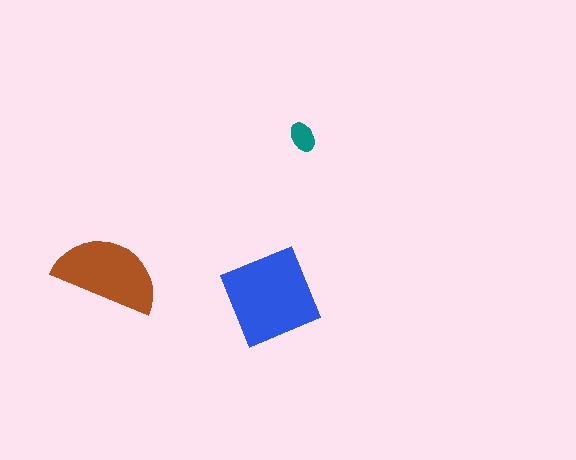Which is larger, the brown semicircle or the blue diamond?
The blue diamond.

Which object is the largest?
The blue diamond.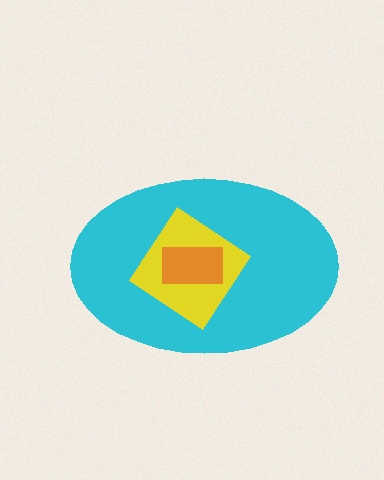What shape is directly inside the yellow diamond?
The orange rectangle.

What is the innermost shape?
The orange rectangle.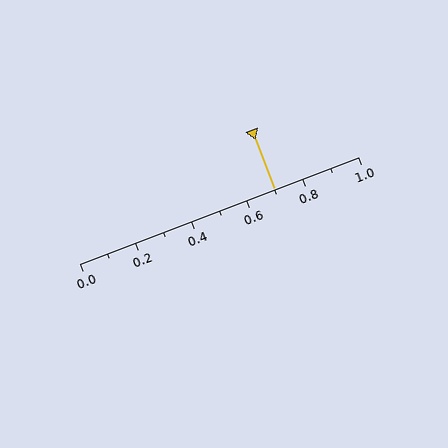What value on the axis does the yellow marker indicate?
The marker indicates approximately 0.7.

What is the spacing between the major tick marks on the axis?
The major ticks are spaced 0.2 apart.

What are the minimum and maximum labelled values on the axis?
The axis runs from 0.0 to 1.0.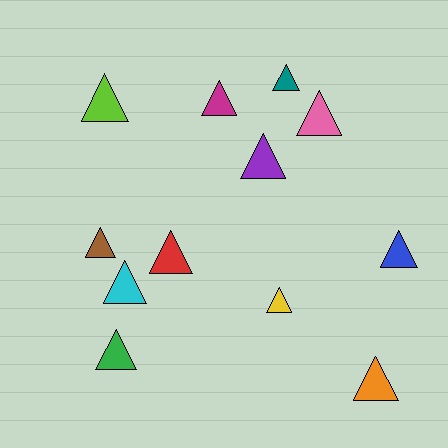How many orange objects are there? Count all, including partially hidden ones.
There is 1 orange object.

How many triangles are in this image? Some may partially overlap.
There are 12 triangles.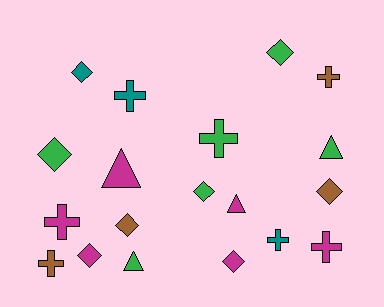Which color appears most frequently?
Green, with 6 objects.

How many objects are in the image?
There are 19 objects.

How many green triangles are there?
There are 2 green triangles.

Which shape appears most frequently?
Diamond, with 8 objects.